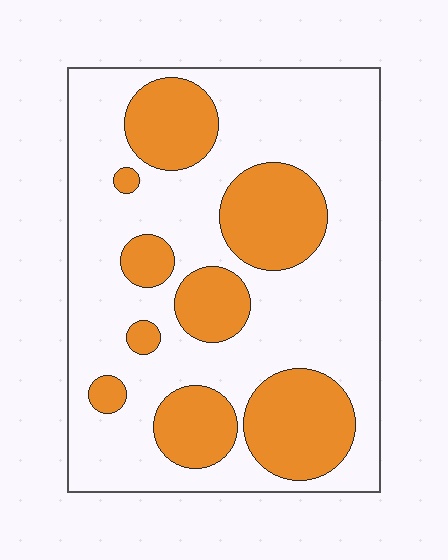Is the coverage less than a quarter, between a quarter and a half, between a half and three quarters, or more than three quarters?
Between a quarter and a half.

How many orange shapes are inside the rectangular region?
9.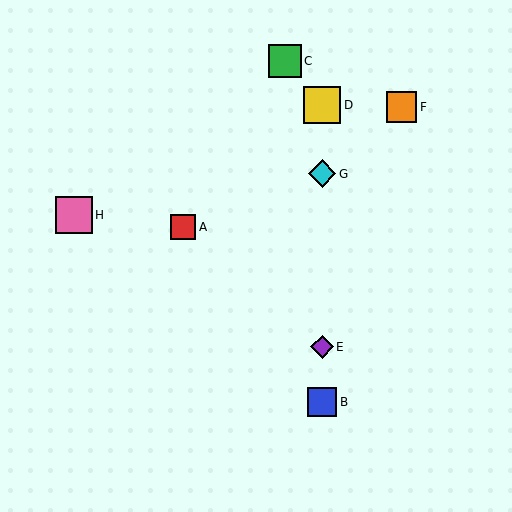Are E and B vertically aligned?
Yes, both are at x≈322.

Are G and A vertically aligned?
No, G is at x≈322 and A is at x≈183.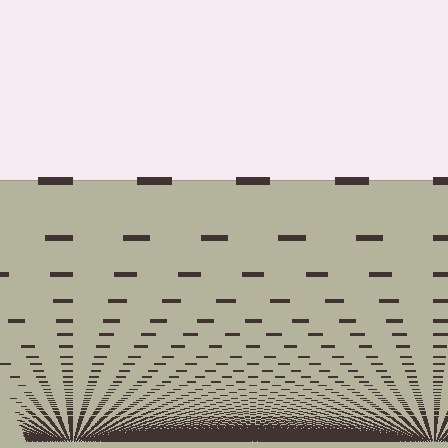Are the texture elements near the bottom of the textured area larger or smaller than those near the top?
Smaller. The gradient is inverted — elements near the bottom are smaller and denser.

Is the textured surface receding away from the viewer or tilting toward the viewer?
The surface appears to tilt toward the viewer. Texture elements get larger and sparser toward the top.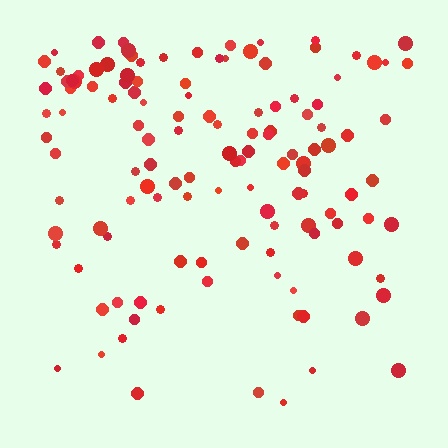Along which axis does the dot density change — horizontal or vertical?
Vertical.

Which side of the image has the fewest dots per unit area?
The bottom.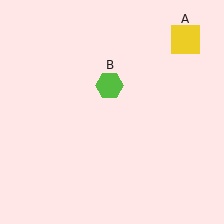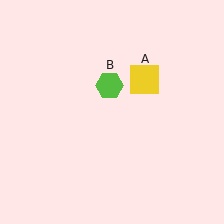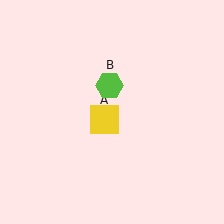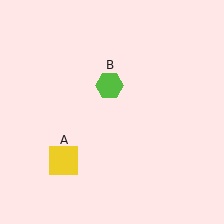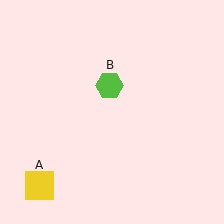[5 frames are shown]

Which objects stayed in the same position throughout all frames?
Lime hexagon (object B) remained stationary.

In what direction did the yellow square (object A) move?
The yellow square (object A) moved down and to the left.